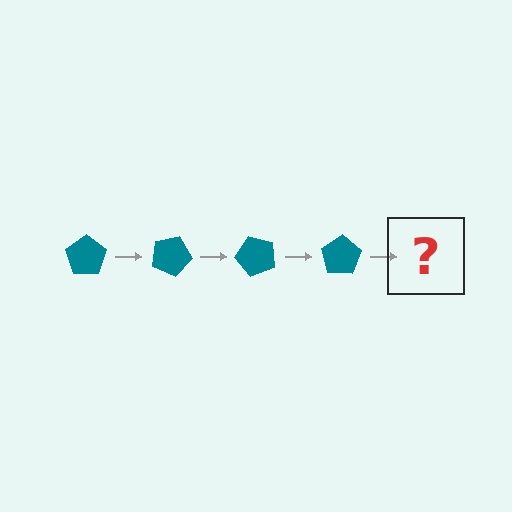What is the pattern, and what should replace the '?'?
The pattern is that the pentagon rotates 25 degrees each step. The '?' should be a teal pentagon rotated 100 degrees.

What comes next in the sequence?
The next element should be a teal pentagon rotated 100 degrees.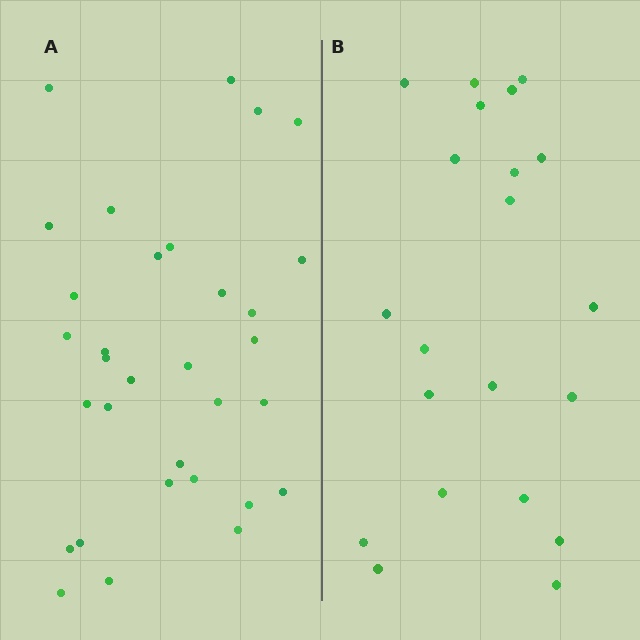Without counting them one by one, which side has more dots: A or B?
Region A (the left region) has more dots.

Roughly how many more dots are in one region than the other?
Region A has roughly 12 or so more dots than region B.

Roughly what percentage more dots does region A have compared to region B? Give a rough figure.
About 50% more.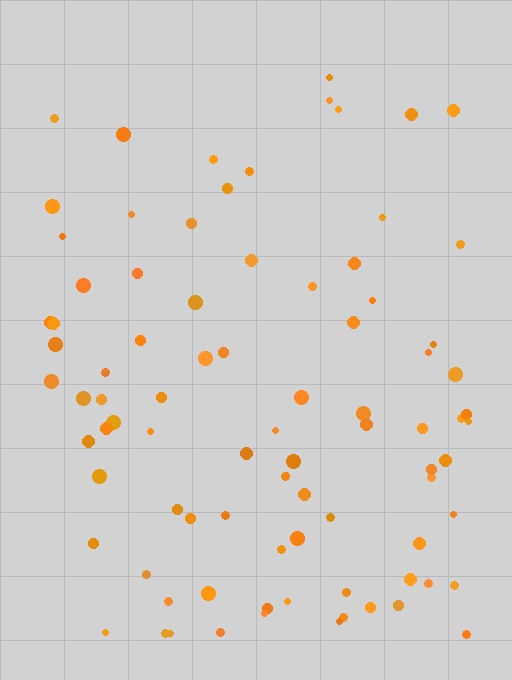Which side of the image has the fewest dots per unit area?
The top.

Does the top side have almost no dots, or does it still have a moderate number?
Still a moderate number, just noticeably fewer than the bottom.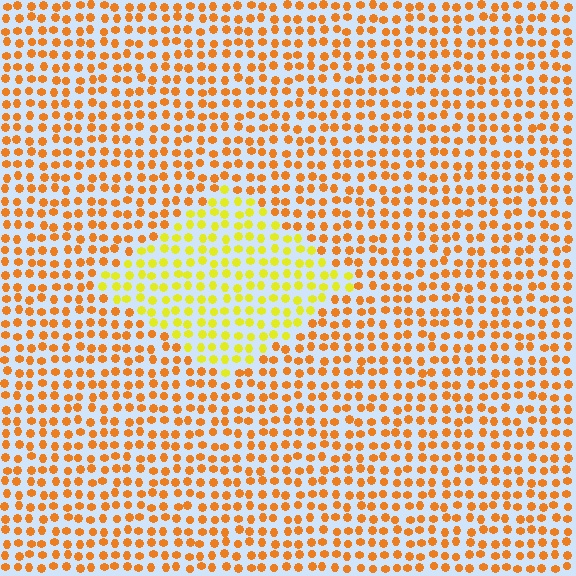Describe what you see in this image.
The image is filled with small orange elements in a uniform arrangement. A diamond-shaped region is visible where the elements are tinted to a slightly different hue, forming a subtle color boundary.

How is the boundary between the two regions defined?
The boundary is defined purely by a slight shift in hue (about 35 degrees). Spacing, size, and orientation are identical on both sides.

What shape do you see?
I see a diamond.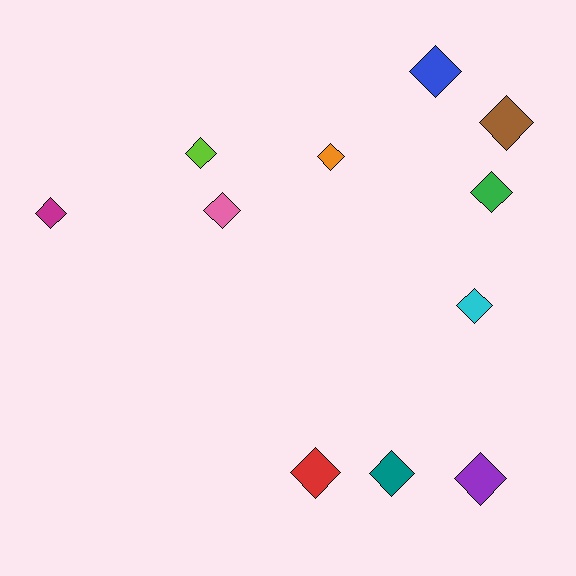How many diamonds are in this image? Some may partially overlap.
There are 11 diamonds.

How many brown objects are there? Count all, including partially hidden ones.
There is 1 brown object.